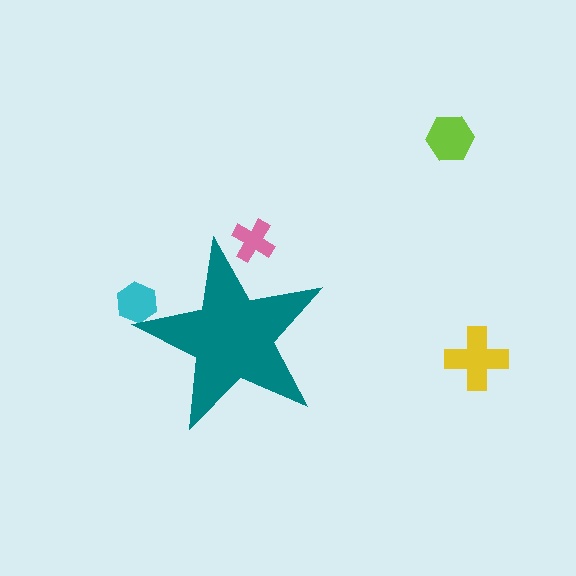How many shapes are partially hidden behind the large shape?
2 shapes are partially hidden.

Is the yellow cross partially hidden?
No, the yellow cross is fully visible.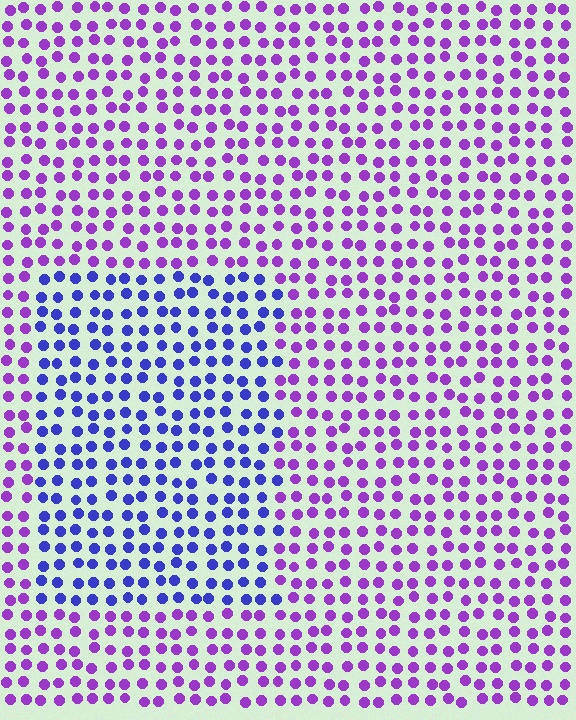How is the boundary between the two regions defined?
The boundary is defined purely by a slight shift in hue (about 42 degrees). Spacing, size, and orientation are identical on both sides.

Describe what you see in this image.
The image is filled with small purple elements in a uniform arrangement. A rectangle-shaped region is visible where the elements are tinted to a slightly different hue, forming a subtle color boundary.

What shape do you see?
I see a rectangle.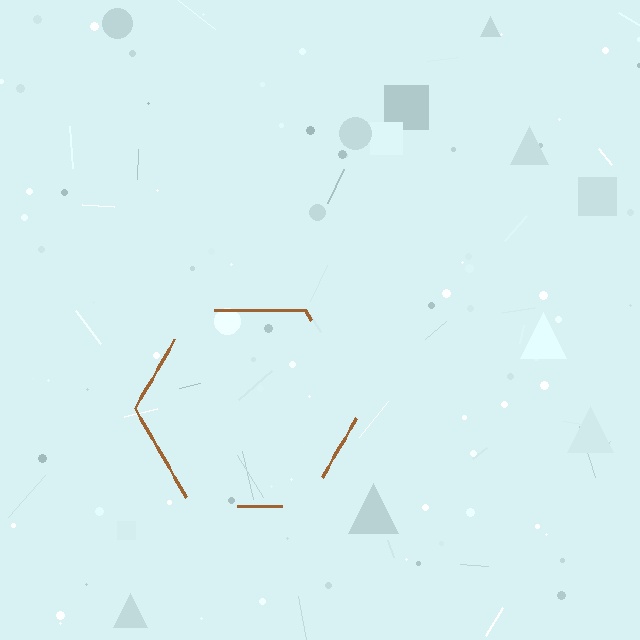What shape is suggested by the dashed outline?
The dashed outline suggests a hexagon.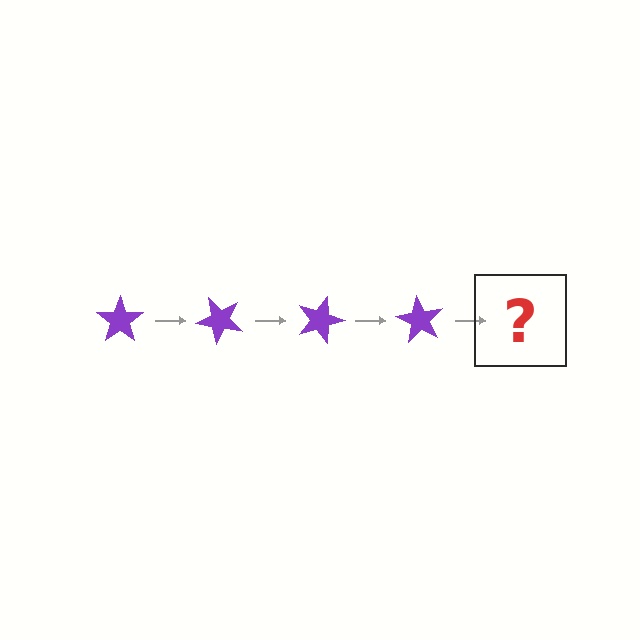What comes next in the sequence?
The next element should be a purple star rotated 180 degrees.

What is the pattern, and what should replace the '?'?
The pattern is that the star rotates 45 degrees each step. The '?' should be a purple star rotated 180 degrees.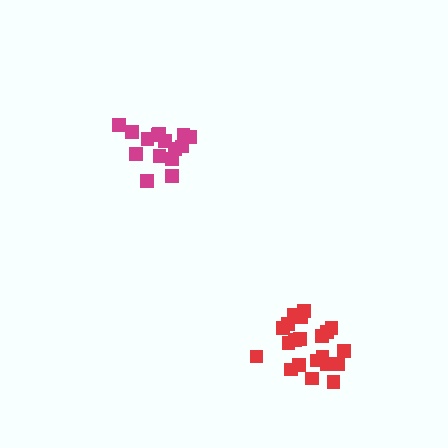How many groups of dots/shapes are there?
There are 2 groups.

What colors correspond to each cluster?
The clusters are colored: magenta, red.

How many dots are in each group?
Group 1: 15 dots, Group 2: 21 dots (36 total).